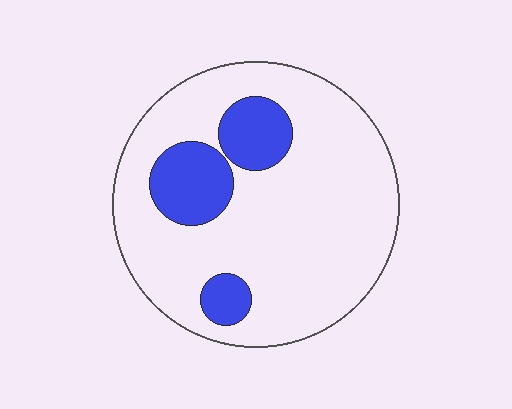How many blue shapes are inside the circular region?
3.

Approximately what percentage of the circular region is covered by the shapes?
Approximately 20%.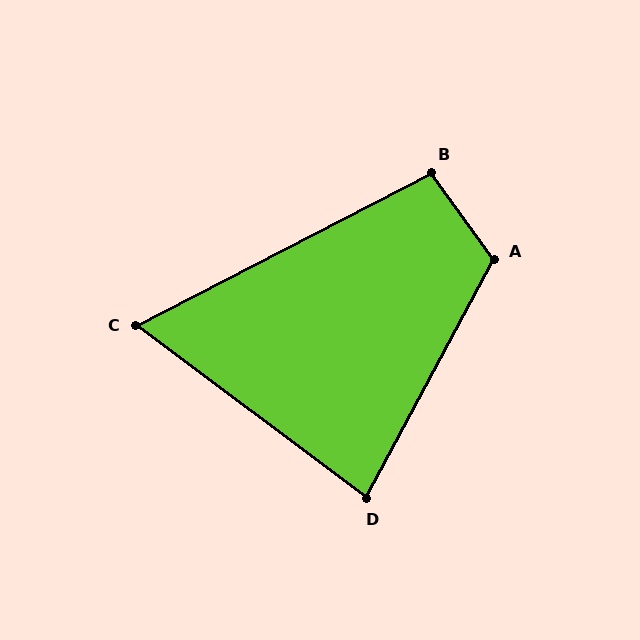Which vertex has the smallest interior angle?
C, at approximately 64 degrees.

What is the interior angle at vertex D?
Approximately 81 degrees (acute).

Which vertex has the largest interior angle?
A, at approximately 116 degrees.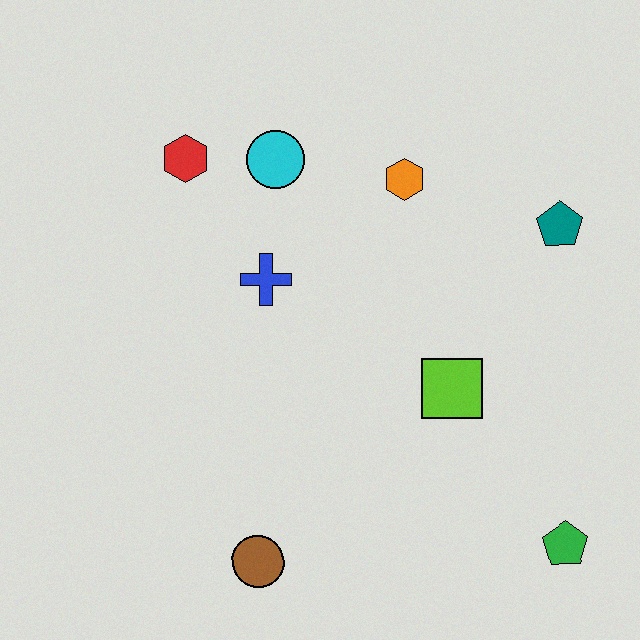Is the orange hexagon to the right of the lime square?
No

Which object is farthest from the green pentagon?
The red hexagon is farthest from the green pentagon.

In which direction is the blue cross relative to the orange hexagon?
The blue cross is to the left of the orange hexagon.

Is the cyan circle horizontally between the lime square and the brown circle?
Yes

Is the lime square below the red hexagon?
Yes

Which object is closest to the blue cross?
The cyan circle is closest to the blue cross.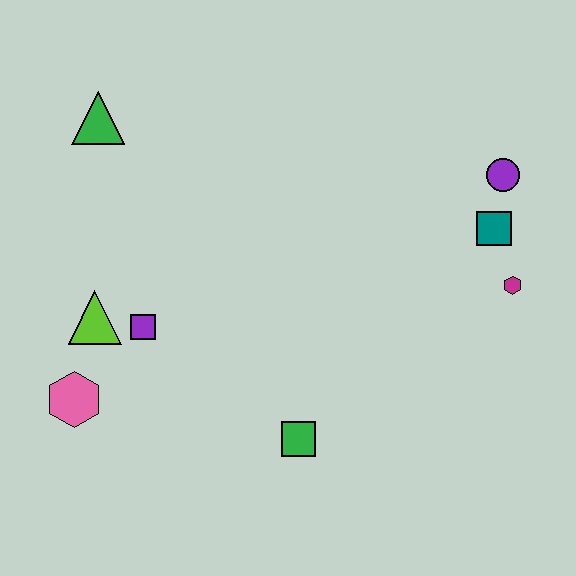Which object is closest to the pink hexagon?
The lime triangle is closest to the pink hexagon.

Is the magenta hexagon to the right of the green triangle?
Yes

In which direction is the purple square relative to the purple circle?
The purple square is to the left of the purple circle.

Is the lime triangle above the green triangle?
No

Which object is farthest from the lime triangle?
The purple circle is farthest from the lime triangle.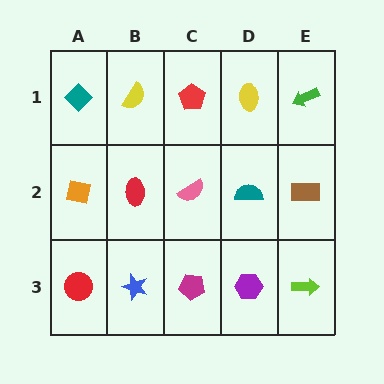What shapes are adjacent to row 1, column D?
A teal semicircle (row 2, column D), a red pentagon (row 1, column C), a green arrow (row 1, column E).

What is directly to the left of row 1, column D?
A red pentagon.